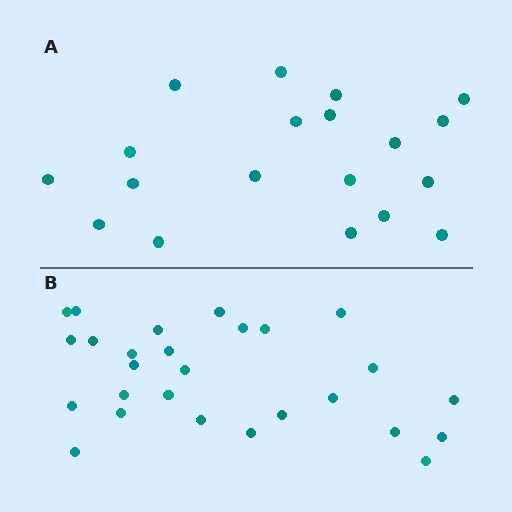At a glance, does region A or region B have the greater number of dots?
Region B (the bottom region) has more dots.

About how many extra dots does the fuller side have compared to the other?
Region B has roughly 8 or so more dots than region A.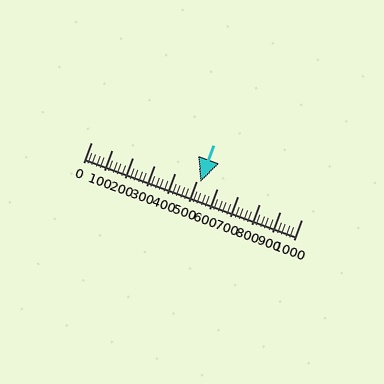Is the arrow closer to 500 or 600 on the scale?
The arrow is closer to 500.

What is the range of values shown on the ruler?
The ruler shows values from 0 to 1000.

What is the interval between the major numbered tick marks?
The major tick marks are spaced 100 units apart.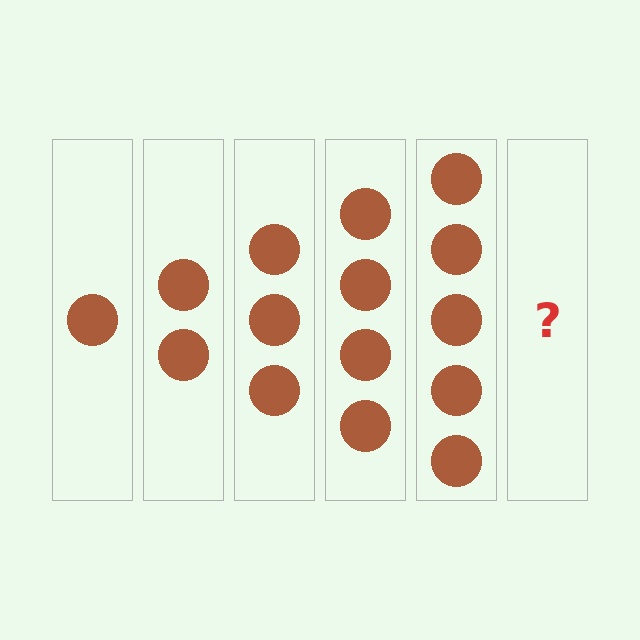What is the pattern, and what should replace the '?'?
The pattern is that each step adds one more circle. The '?' should be 6 circles.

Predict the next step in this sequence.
The next step is 6 circles.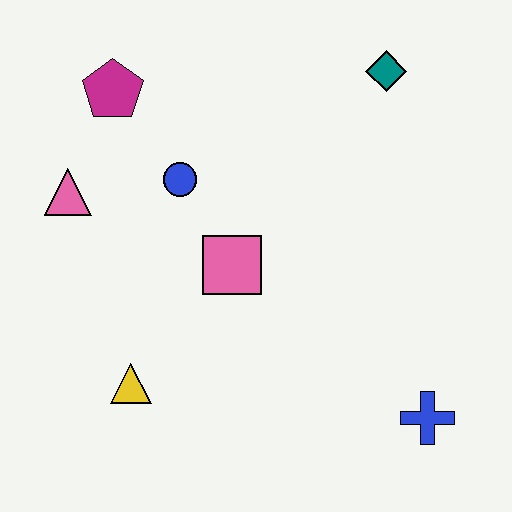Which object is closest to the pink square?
The blue circle is closest to the pink square.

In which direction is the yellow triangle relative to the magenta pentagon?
The yellow triangle is below the magenta pentagon.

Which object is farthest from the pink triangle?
The blue cross is farthest from the pink triangle.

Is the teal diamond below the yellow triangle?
No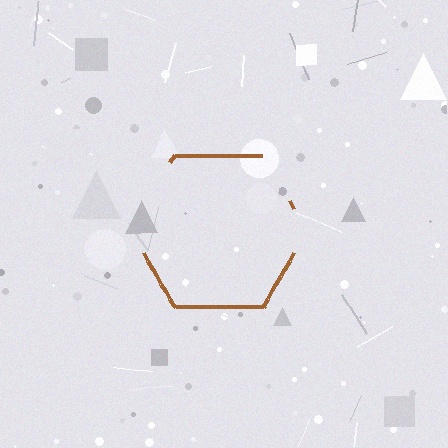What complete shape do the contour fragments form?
The contour fragments form a hexagon.